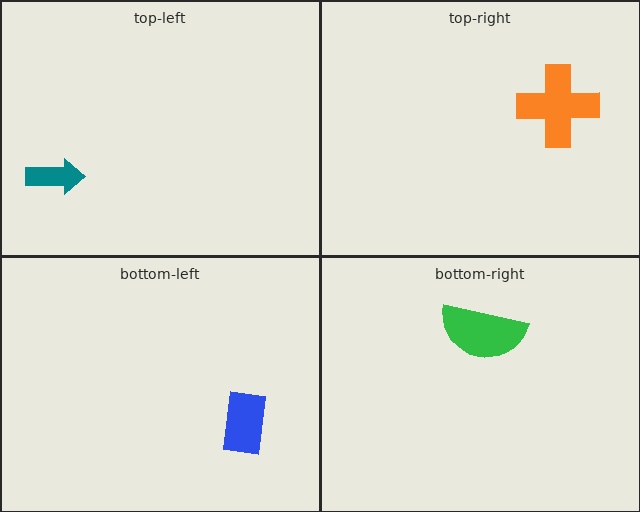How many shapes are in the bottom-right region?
1.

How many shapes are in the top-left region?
1.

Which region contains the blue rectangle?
The bottom-left region.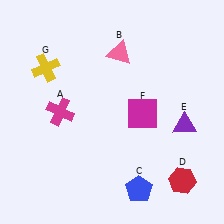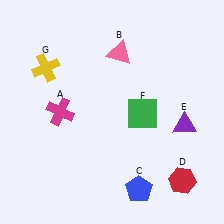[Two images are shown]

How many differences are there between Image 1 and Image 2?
There is 1 difference between the two images.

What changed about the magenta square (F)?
In Image 1, F is magenta. In Image 2, it changed to green.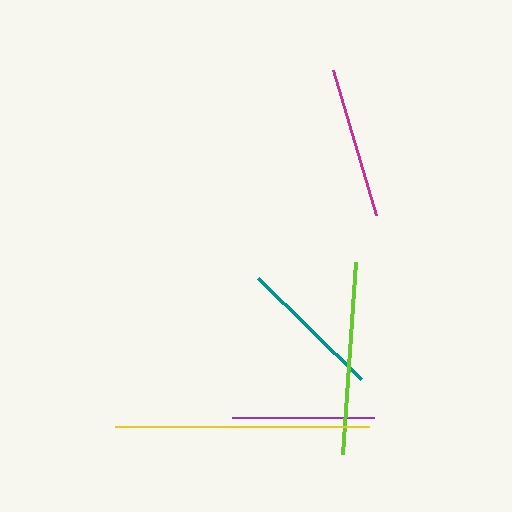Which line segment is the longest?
The yellow line is the longest at approximately 254 pixels.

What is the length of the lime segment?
The lime segment is approximately 193 pixels long.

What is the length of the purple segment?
The purple segment is approximately 142 pixels long.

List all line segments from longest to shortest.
From longest to shortest: yellow, lime, magenta, teal, purple.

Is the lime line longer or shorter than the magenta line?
The lime line is longer than the magenta line.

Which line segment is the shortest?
The purple line is the shortest at approximately 142 pixels.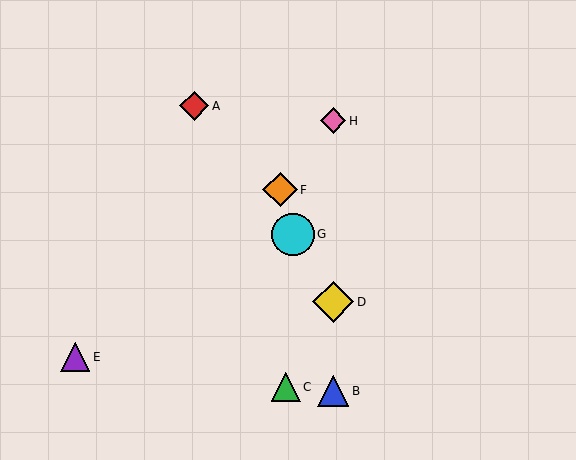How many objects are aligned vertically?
3 objects (B, D, H) are aligned vertically.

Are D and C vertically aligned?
No, D is at x≈333 and C is at x≈286.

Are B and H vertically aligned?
Yes, both are at x≈333.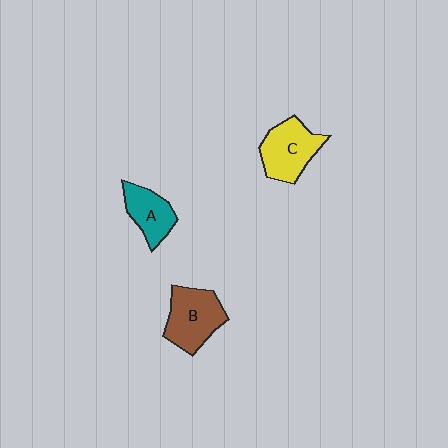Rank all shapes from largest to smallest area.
From largest to smallest: B (brown), C (yellow), A (teal).